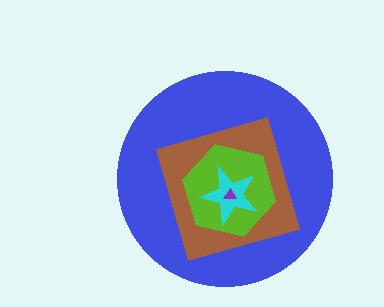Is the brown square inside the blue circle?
Yes.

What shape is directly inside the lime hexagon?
The cyan star.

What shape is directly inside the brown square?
The lime hexagon.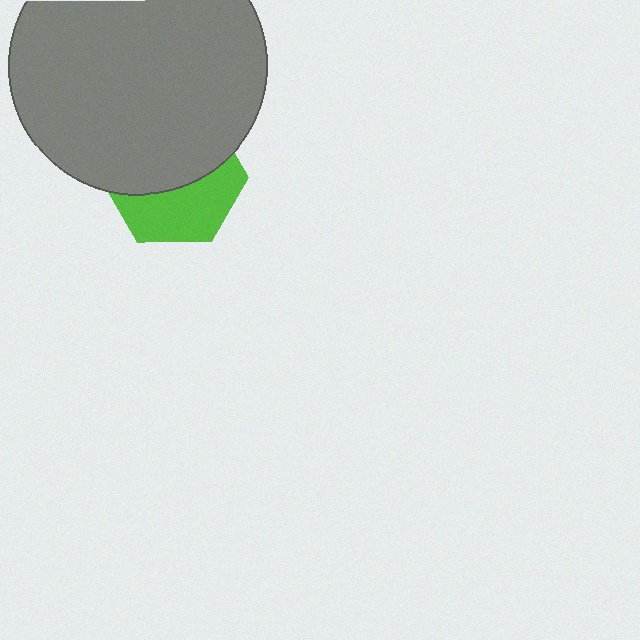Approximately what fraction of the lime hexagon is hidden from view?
Roughly 56% of the lime hexagon is hidden behind the gray circle.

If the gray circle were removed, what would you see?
You would see the complete lime hexagon.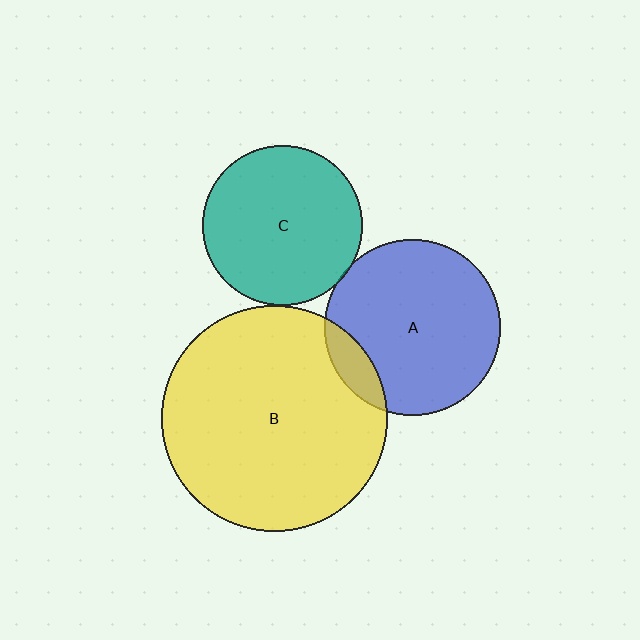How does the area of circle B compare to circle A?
Approximately 1.7 times.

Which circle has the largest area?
Circle B (yellow).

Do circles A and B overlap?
Yes.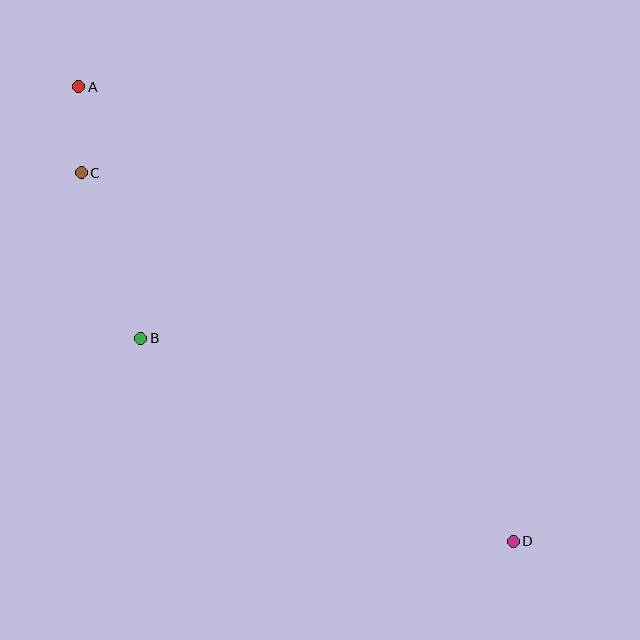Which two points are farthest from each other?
Points A and D are farthest from each other.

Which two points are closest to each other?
Points A and C are closest to each other.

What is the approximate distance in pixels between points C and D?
The distance between C and D is approximately 568 pixels.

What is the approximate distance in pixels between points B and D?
The distance between B and D is approximately 424 pixels.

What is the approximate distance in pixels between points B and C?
The distance between B and C is approximately 176 pixels.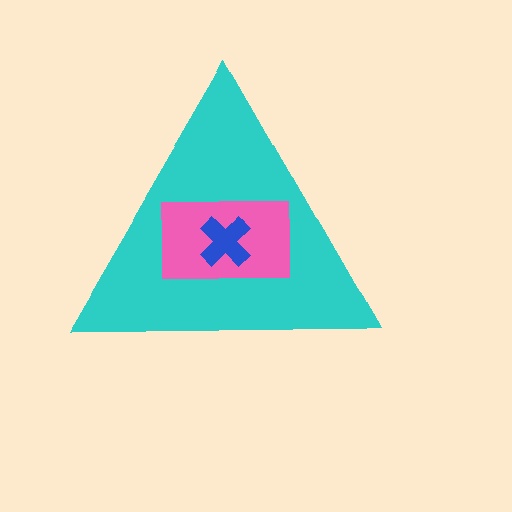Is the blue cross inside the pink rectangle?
Yes.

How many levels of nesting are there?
3.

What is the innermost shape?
The blue cross.